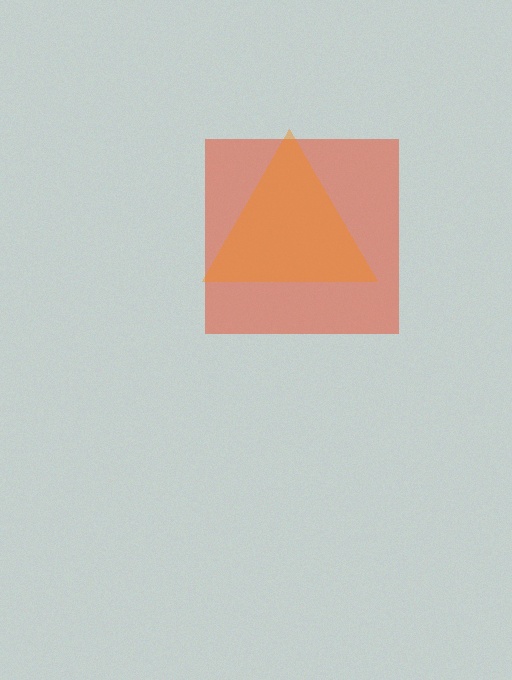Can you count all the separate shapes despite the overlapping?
Yes, there are 2 separate shapes.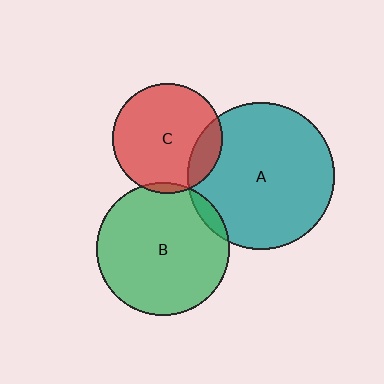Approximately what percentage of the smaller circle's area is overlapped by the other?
Approximately 5%.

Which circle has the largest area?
Circle A (teal).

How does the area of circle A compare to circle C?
Approximately 1.8 times.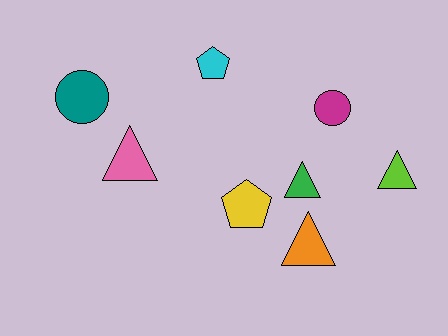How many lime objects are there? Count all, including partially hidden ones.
There is 1 lime object.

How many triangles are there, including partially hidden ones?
There are 4 triangles.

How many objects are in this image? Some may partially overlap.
There are 8 objects.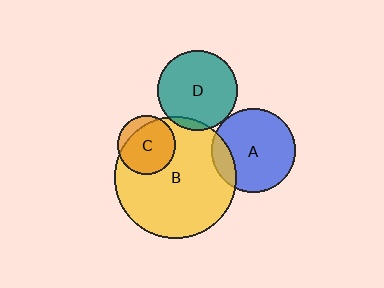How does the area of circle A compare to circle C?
Approximately 2.1 times.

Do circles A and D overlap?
Yes.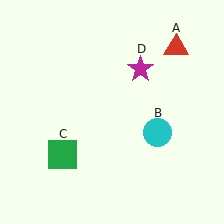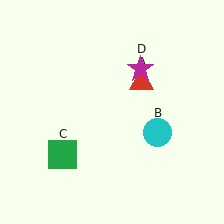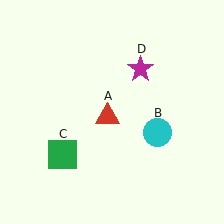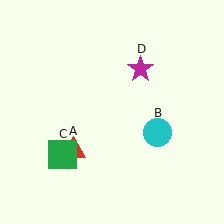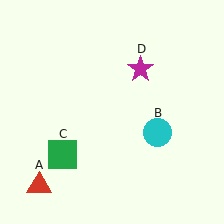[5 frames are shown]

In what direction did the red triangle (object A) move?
The red triangle (object A) moved down and to the left.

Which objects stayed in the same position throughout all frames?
Cyan circle (object B) and green square (object C) and magenta star (object D) remained stationary.